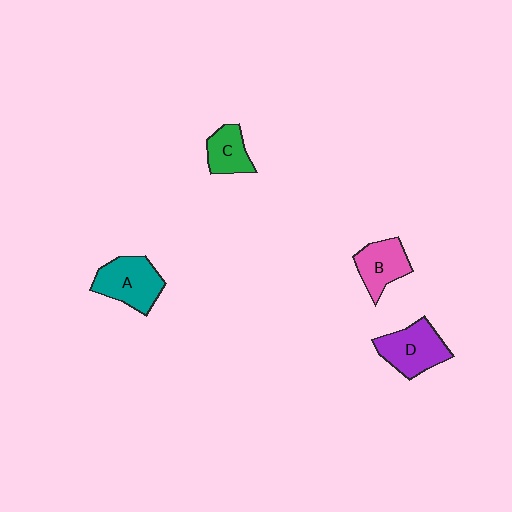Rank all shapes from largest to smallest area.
From largest to smallest: A (teal), D (purple), B (pink), C (green).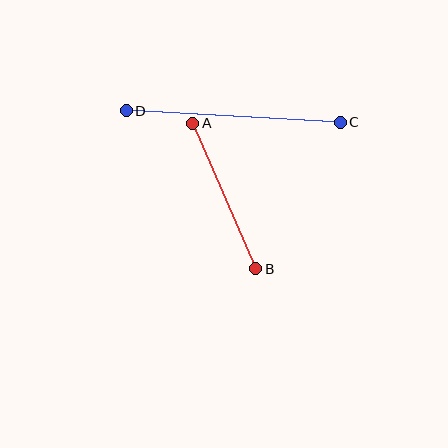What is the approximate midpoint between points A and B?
The midpoint is at approximately (224, 196) pixels.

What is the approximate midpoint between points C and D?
The midpoint is at approximately (233, 117) pixels.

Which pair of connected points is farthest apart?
Points C and D are farthest apart.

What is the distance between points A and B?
The distance is approximately 158 pixels.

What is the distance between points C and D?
The distance is approximately 214 pixels.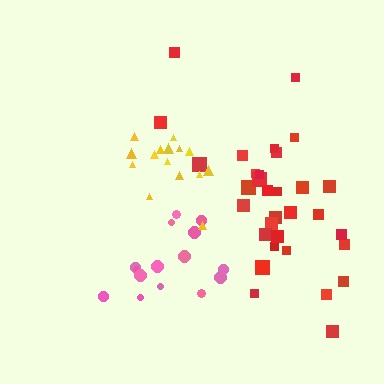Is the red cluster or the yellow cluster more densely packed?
Yellow.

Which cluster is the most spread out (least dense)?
Red.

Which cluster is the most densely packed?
Yellow.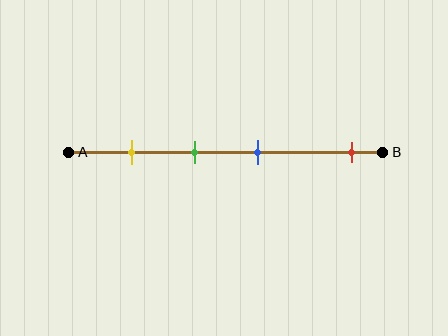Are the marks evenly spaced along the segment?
No, the marks are not evenly spaced.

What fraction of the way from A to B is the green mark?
The green mark is approximately 40% (0.4) of the way from A to B.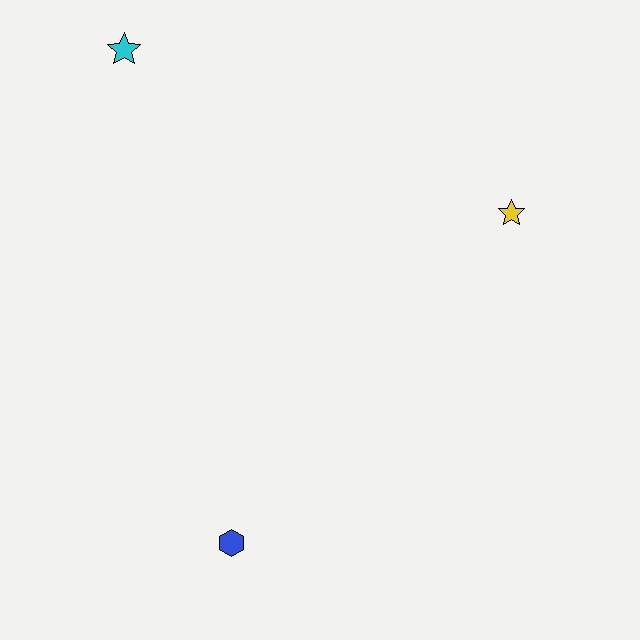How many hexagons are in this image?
There is 1 hexagon.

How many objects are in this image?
There are 3 objects.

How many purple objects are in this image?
There are no purple objects.